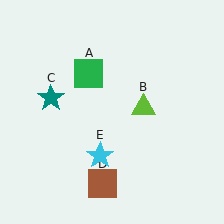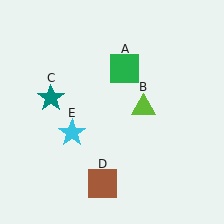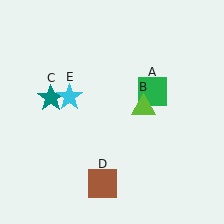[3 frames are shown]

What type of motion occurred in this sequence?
The green square (object A), cyan star (object E) rotated clockwise around the center of the scene.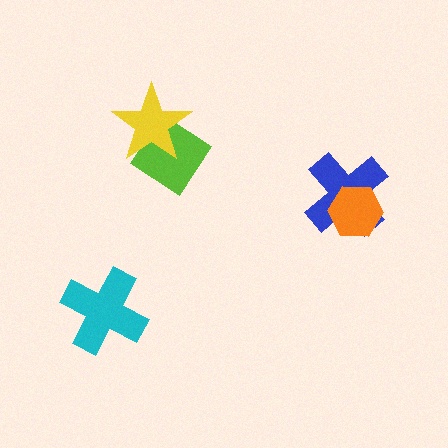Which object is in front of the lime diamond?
The yellow star is in front of the lime diamond.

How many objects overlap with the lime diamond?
1 object overlaps with the lime diamond.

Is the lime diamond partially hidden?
Yes, it is partially covered by another shape.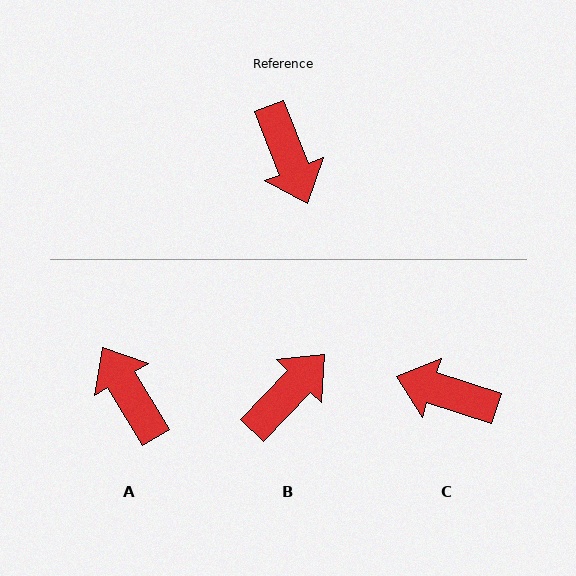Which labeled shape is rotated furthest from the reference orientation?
A, about 170 degrees away.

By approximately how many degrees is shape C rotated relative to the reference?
Approximately 129 degrees clockwise.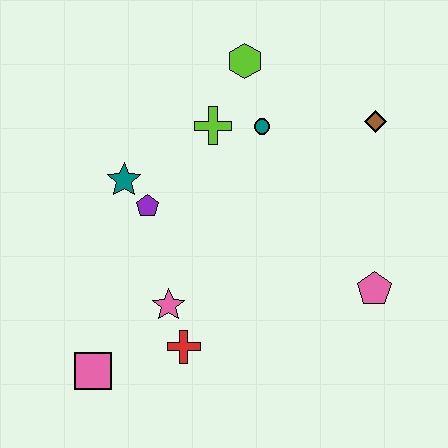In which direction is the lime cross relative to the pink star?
The lime cross is above the pink star.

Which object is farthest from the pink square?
The brown diamond is farthest from the pink square.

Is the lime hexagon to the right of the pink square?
Yes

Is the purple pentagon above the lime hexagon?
No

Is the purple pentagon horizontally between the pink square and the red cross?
Yes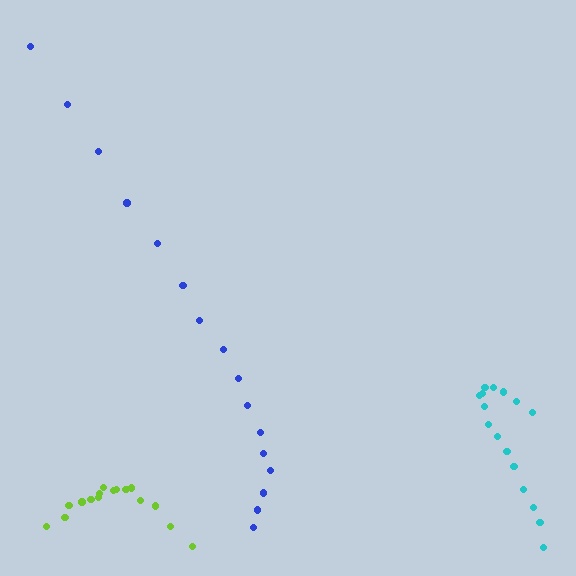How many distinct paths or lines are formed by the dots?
There are 3 distinct paths.